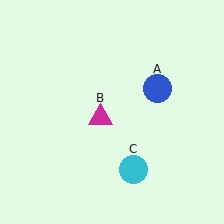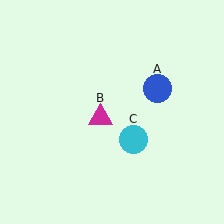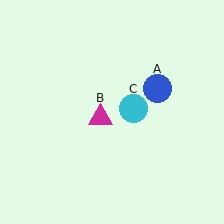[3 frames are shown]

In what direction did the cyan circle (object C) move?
The cyan circle (object C) moved up.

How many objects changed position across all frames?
1 object changed position: cyan circle (object C).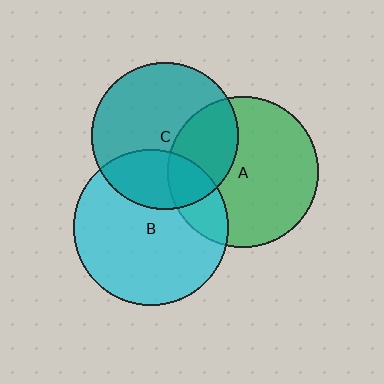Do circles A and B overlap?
Yes.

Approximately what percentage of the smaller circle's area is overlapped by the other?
Approximately 20%.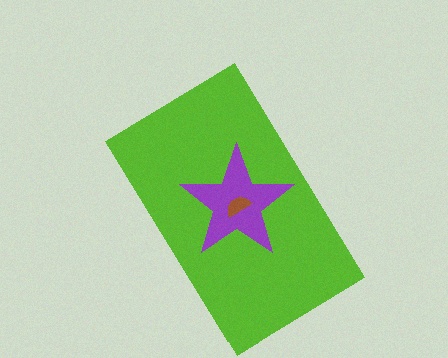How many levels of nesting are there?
3.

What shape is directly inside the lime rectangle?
The purple star.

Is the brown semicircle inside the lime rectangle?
Yes.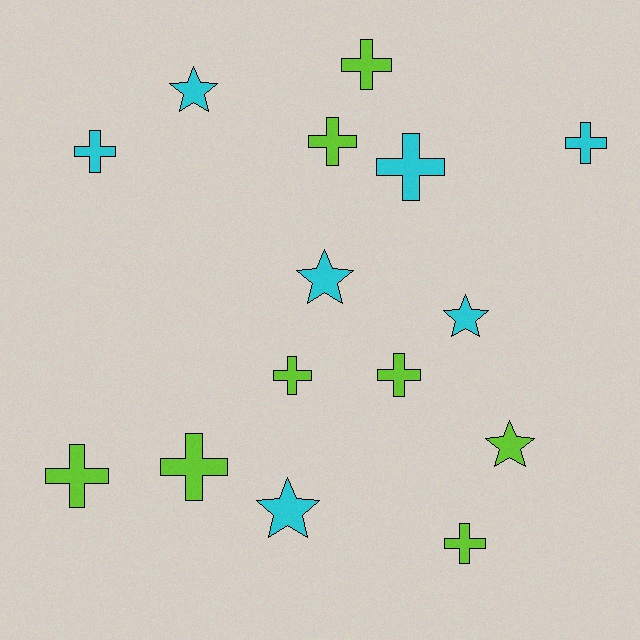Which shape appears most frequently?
Cross, with 10 objects.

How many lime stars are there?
There is 1 lime star.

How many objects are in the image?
There are 15 objects.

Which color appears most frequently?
Lime, with 8 objects.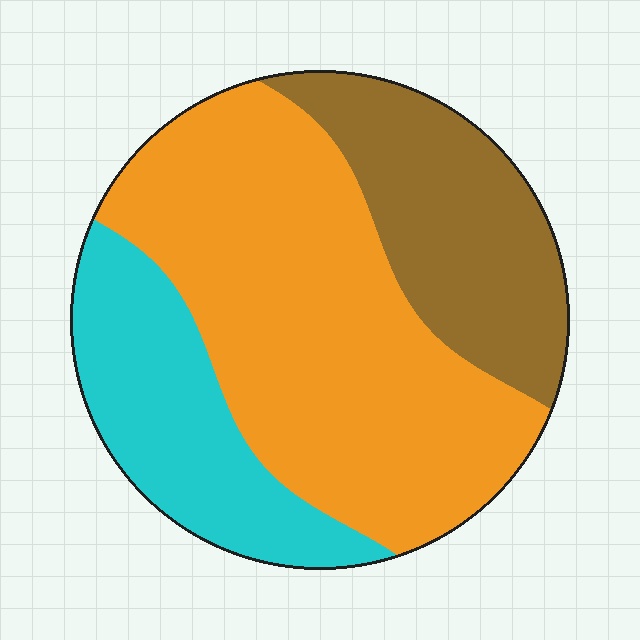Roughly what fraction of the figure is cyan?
Cyan takes up between a sixth and a third of the figure.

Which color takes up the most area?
Orange, at roughly 55%.